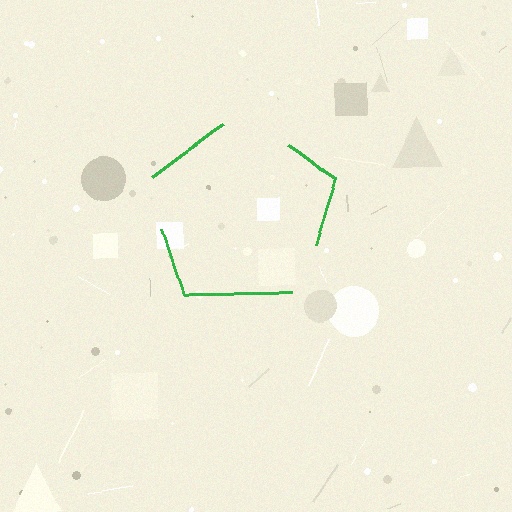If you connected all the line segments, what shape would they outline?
They would outline a pentagon.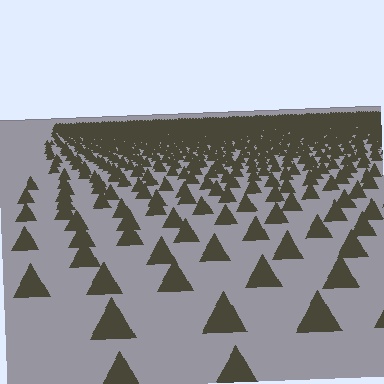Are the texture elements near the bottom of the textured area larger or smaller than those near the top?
Larger. Near the bottom, elements are closer to the viewer and appear at a bigger on-screen size.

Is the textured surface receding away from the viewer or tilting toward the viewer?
The surface is receding away from the viewer. Texture elements get smaller and denser toward the top.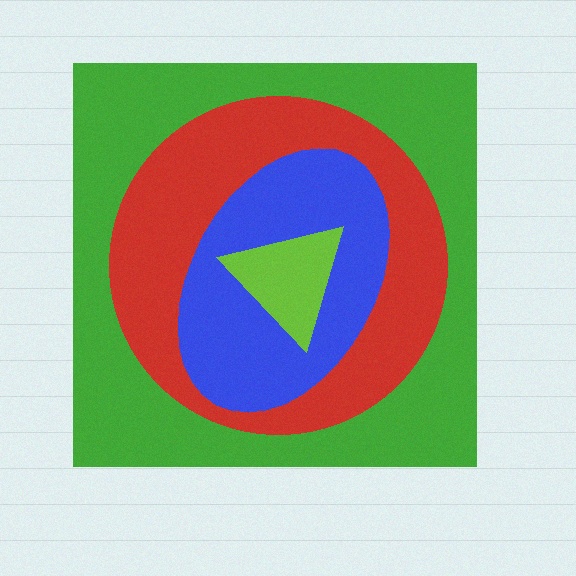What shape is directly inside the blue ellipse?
The lime triangle.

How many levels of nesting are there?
4.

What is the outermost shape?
The green square.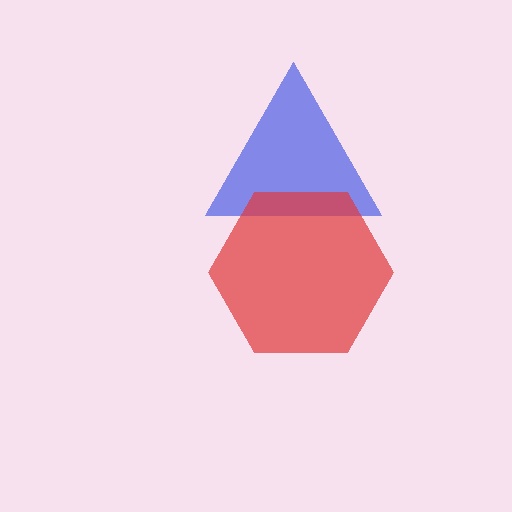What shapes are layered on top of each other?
The layered shapes are: a blue triangle, a red hexagon.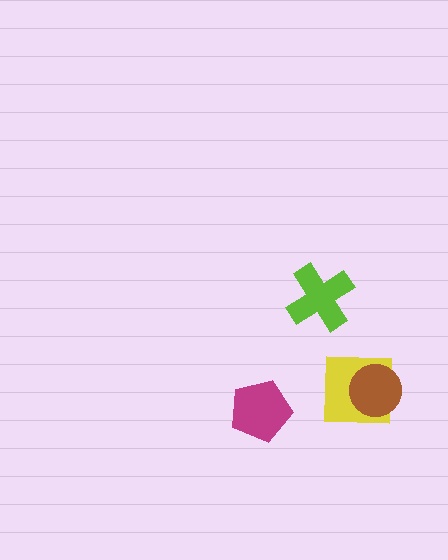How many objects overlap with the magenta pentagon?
0 objects overlap with the magenta pentagon.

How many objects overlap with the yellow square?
1 object overlaps with the yellow square.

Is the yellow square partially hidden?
Yes, it is partially covered by another shape.